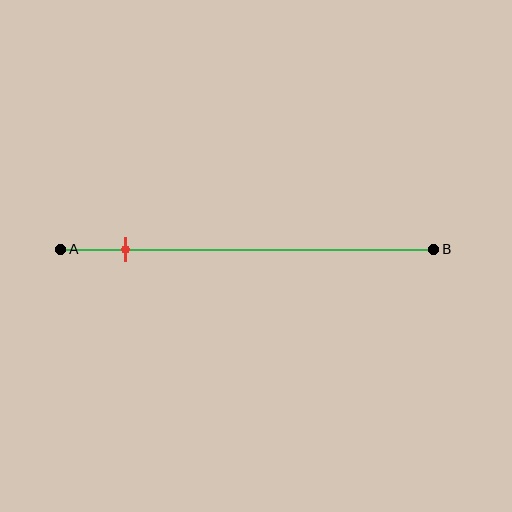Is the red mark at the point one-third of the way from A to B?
No, the mark is at about 15% from A, not at the 33% one-third point.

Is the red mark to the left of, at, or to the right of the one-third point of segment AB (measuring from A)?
The red mark is to the left of the one-third point of segment AB.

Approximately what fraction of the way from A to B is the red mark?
The red mark is approximately 15% of the way from A to B.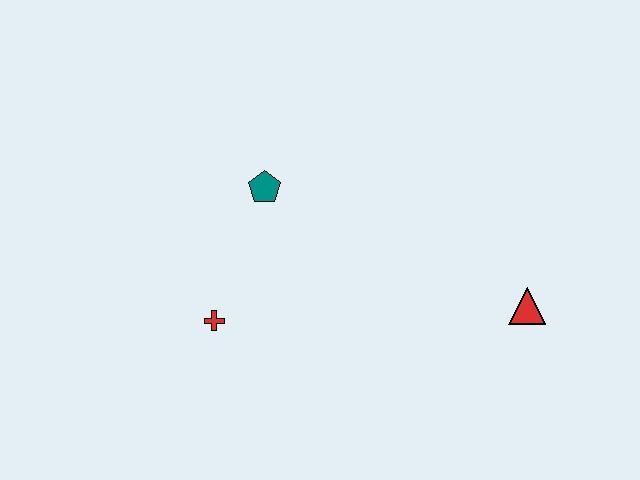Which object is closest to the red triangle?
The teal pentagon is closest to the red triangle.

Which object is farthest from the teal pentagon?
The red triangle is farthest from the teal pentagon.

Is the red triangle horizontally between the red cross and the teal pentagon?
No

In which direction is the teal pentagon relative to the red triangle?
The teal pentagon is to the left of the red triangle.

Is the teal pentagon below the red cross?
No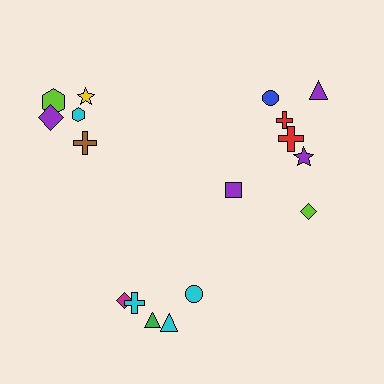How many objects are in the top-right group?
There are 7 objects.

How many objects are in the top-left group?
There are 5 objects.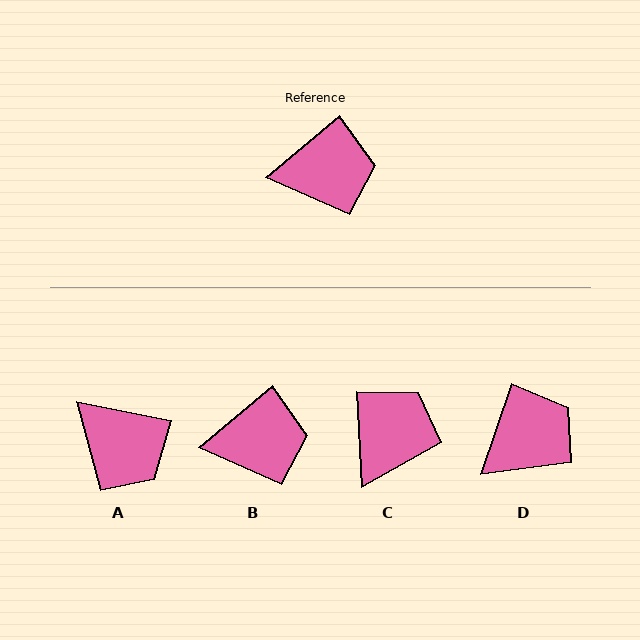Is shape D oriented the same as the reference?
No, it is off by about 31 degrees.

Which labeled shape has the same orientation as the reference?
B.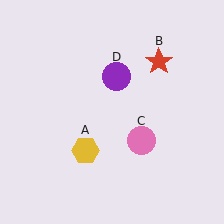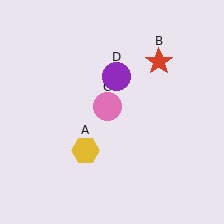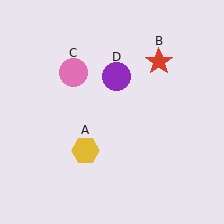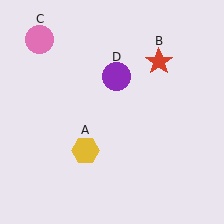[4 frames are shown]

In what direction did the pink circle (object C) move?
The pink circle (object C) moved up and to the left.